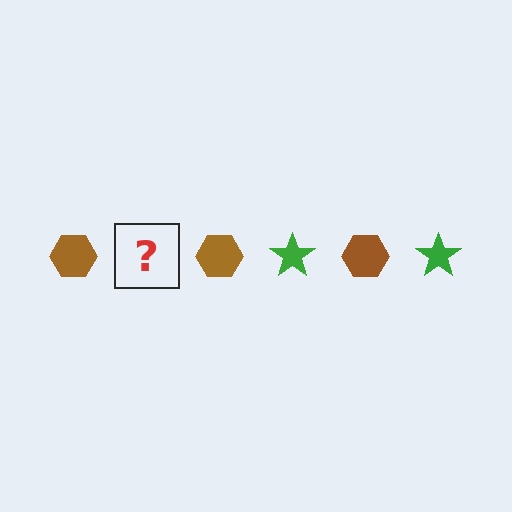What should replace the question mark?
The question mark should be replaced with a green star.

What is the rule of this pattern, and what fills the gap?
The rule is that the pattern alternates between brown hexagon and green star. The gap should be filled with a green star.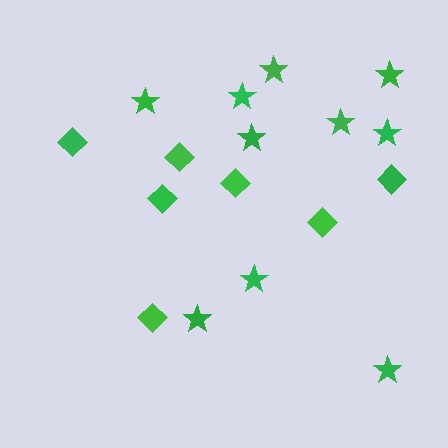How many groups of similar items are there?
There are 2 groups: one group of diamonds (7) and one group of stars (10).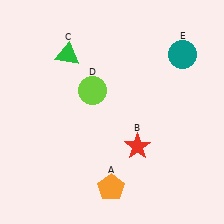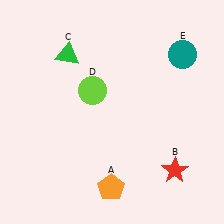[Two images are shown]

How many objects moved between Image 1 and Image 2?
1 object moved between the two images.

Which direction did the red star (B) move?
The red star (B) moved right.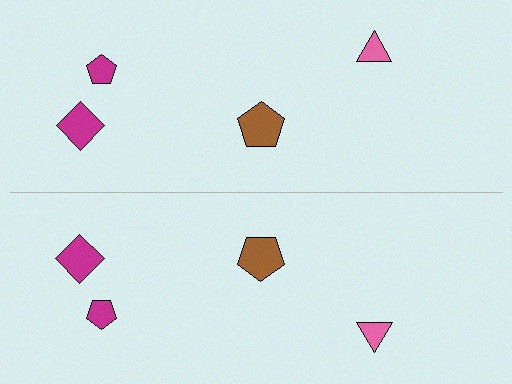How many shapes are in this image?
There are 8 shapes in this image.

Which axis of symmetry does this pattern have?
The pattern has a horizontal axis of symmetry running through the center of the image.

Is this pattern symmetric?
Yes, this pattern has bilateral (reflection) symmetry.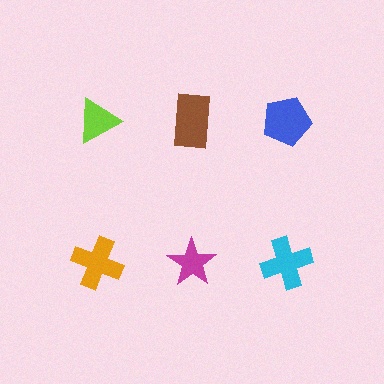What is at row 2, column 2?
A magenta star.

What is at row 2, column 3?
A cyan cross.